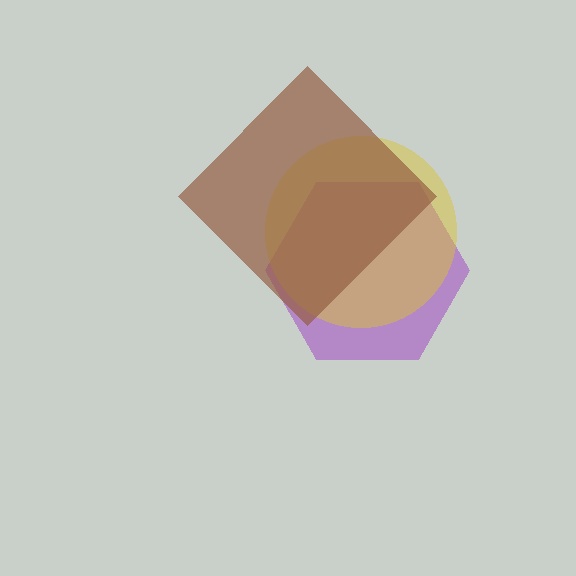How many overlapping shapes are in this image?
There are 3 overlapping shapes in the image.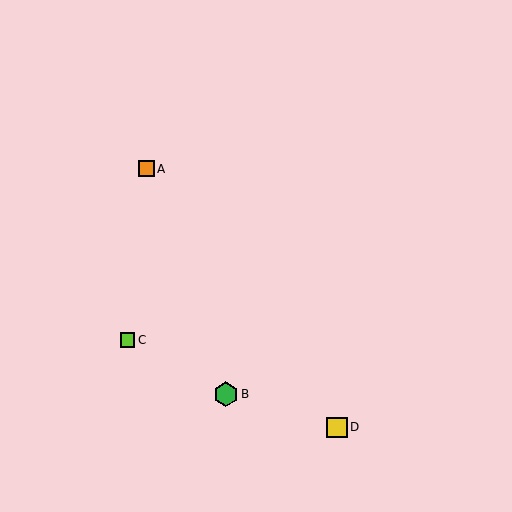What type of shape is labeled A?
Shape A is an orange square.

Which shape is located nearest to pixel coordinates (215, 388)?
The green hexagon (labeled B) at (226, 394) is nearest to that location.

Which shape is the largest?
The green hexagon (labeled B) is the largest.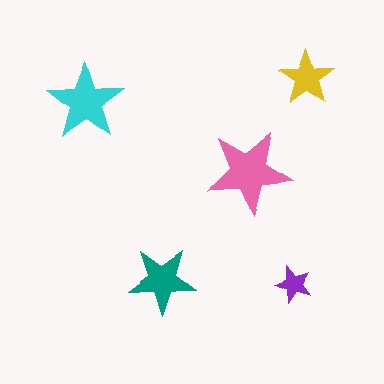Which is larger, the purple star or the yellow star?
The yellow one.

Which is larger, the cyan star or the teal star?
The cyan one.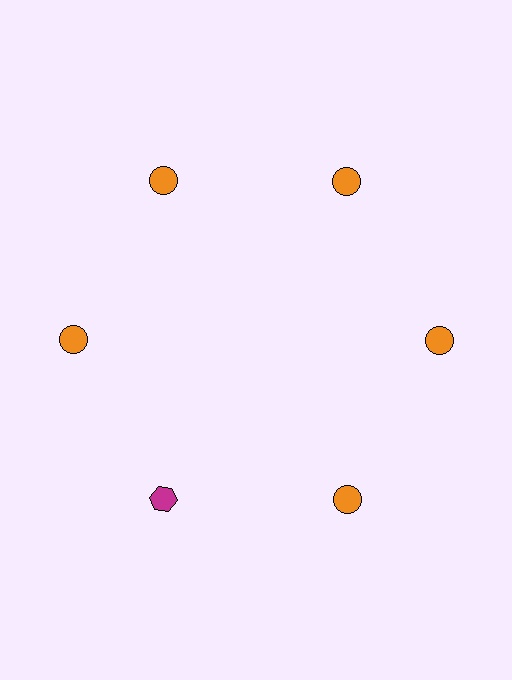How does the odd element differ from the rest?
It differs in both color (magenta instead of orange) and shape (hexagon instead of circle).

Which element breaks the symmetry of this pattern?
The magenta hexagon at roughly the 7 o'clock position breaks the symmetry. All other shapes are orange circles.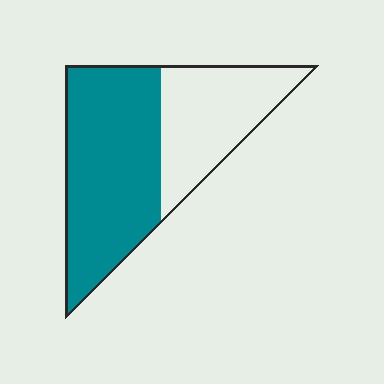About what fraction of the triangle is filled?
About three fifths (3/5).